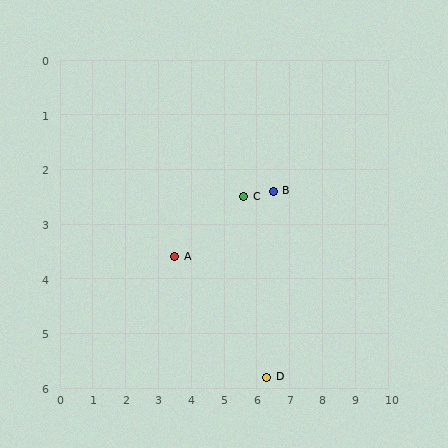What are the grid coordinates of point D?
Point D is at approximately (6.3, 5.8).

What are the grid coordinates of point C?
Point C is at approximately (5.6, 2.5).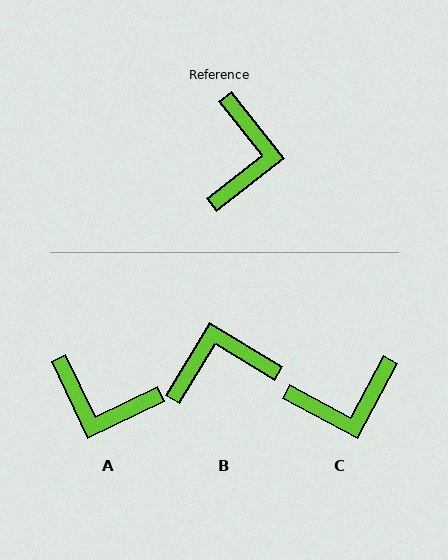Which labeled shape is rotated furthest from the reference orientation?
B, about 110 degrees away.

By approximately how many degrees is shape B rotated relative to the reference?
Approximately 110 degrees counter-clockwise.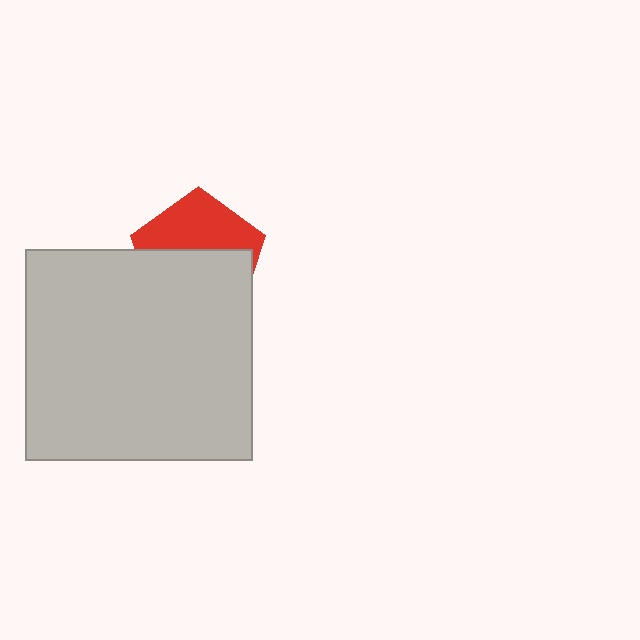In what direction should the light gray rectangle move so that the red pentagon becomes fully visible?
The light gray rectangle should move down. That is the shortest direction to clear the overlap and leave the red pentagon fully visible.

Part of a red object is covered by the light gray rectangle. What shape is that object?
It is a pentagon.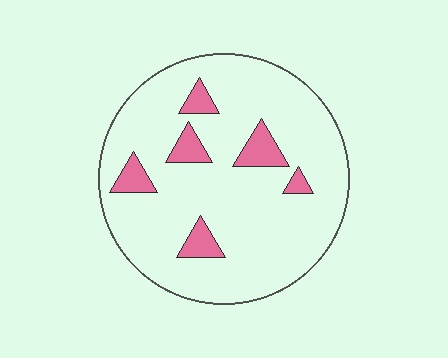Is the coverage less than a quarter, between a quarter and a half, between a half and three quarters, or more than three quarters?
Less than a quarter.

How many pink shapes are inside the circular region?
6.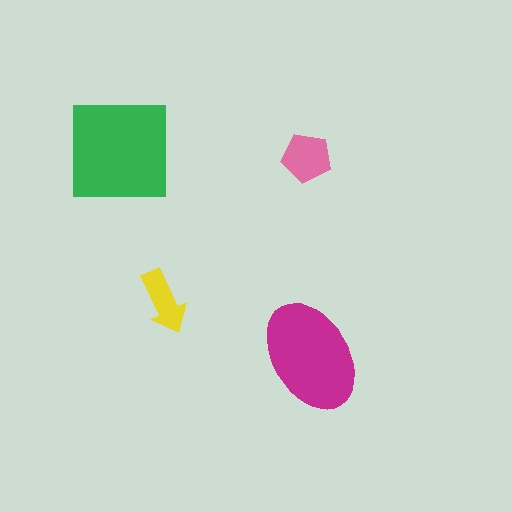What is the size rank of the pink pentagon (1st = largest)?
3rd.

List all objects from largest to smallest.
The green square, the magenta ellipse, the pink pentagon, the yellow arrow.